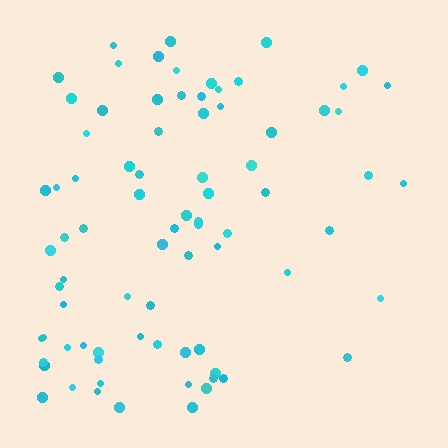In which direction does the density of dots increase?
From right to left, with the left side densest.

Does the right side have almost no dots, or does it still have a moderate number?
Still a moderate number, just noticeably fewer than the left.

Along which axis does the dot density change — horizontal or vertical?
Horizontal.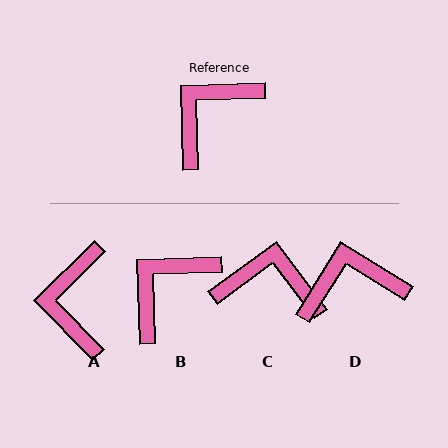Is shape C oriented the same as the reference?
No, it is off by about 55 degrees.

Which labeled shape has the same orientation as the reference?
B.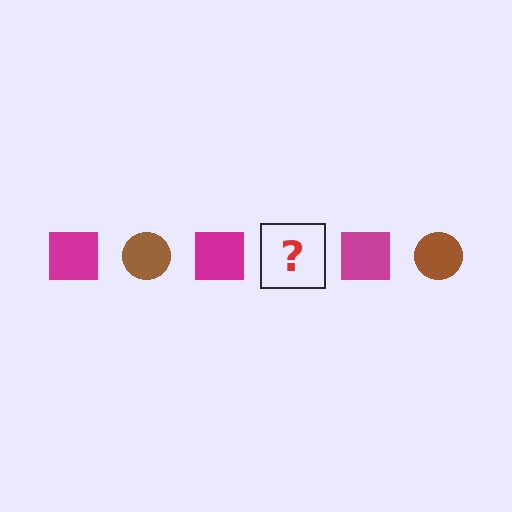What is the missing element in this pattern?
The missing element is a brown circle.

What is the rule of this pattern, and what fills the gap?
The rule is that the pattern alternates between magenta square and brown circle. The gap should be filled with a brown circle.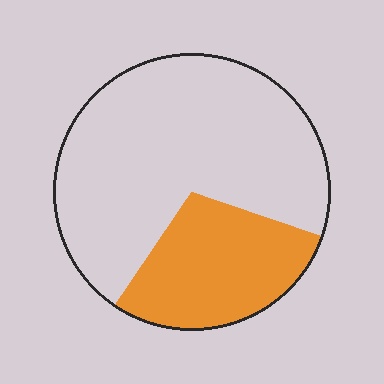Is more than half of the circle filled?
No.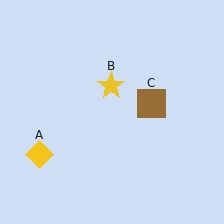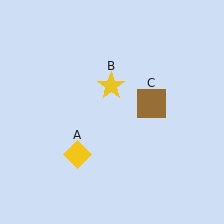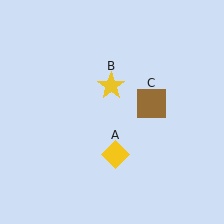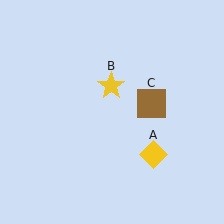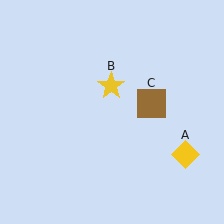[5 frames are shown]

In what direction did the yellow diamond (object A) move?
The yellow diamond (object A) moved right.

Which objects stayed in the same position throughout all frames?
Yellow star (object B) and brown square (object C) remained stationary.